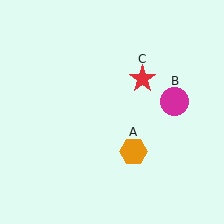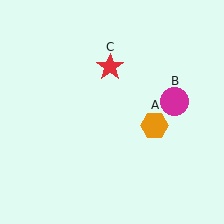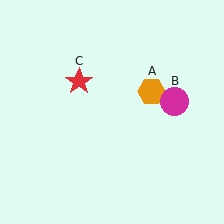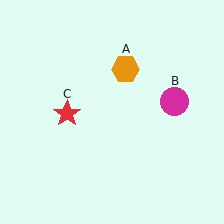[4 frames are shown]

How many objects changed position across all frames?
2 objects changed position: orange hexagon (object A), red star (object C).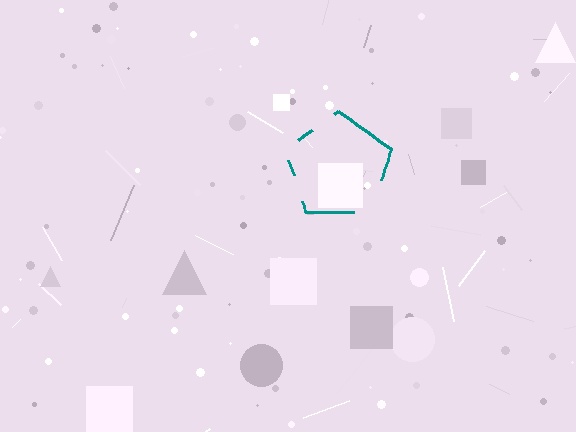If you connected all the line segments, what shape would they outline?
They would outline a pentagon.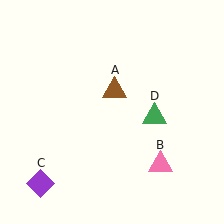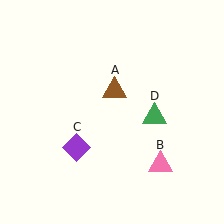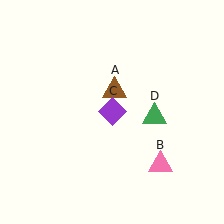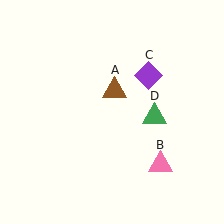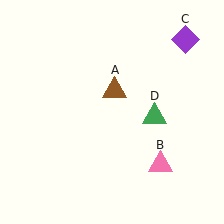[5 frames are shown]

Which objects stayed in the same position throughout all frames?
Brown triangle (object A) and pink triangle (object B) and green triangle (object D) remained stationary.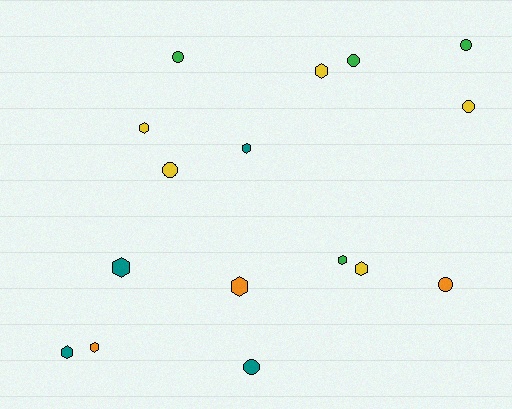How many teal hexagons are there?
There are 3 teal hexagons.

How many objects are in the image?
There are 16 objects.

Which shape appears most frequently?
Hexagon, with 9 objects.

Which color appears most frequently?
Yellow, with 5 objects.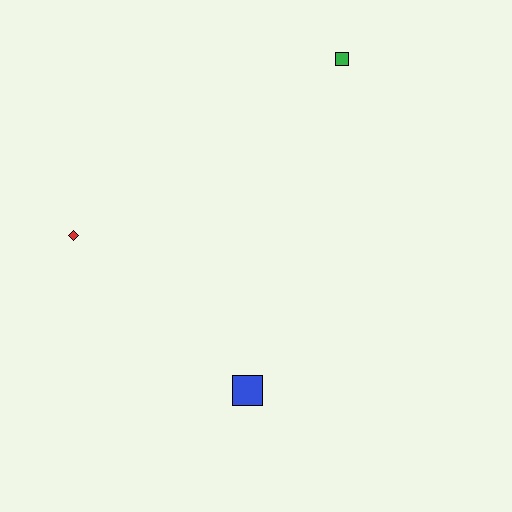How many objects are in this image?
There are 3 objects.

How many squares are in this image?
There are 2 squares.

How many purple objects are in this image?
There are no purple objects.